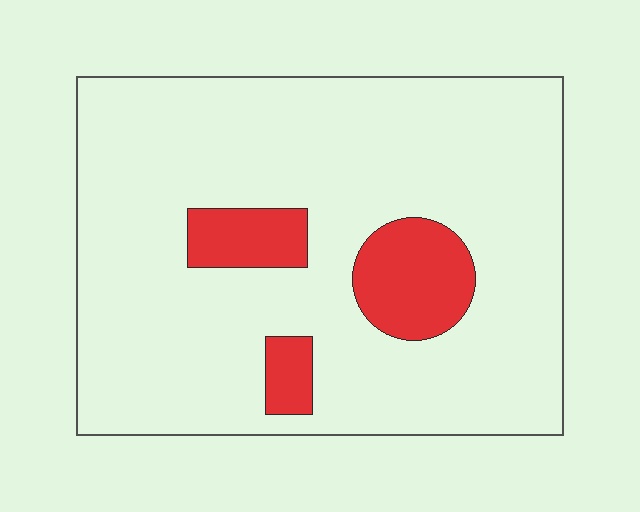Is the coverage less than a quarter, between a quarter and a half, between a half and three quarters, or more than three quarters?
Less than a quarter.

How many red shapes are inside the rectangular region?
3.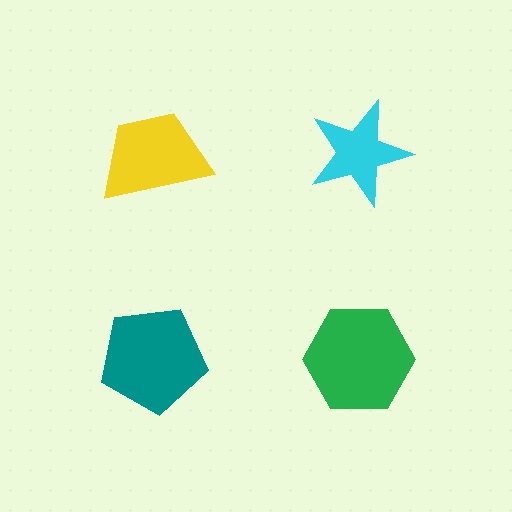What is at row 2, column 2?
A green hexagon.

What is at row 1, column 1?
A yellow trapezoid.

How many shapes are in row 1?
2 shapes.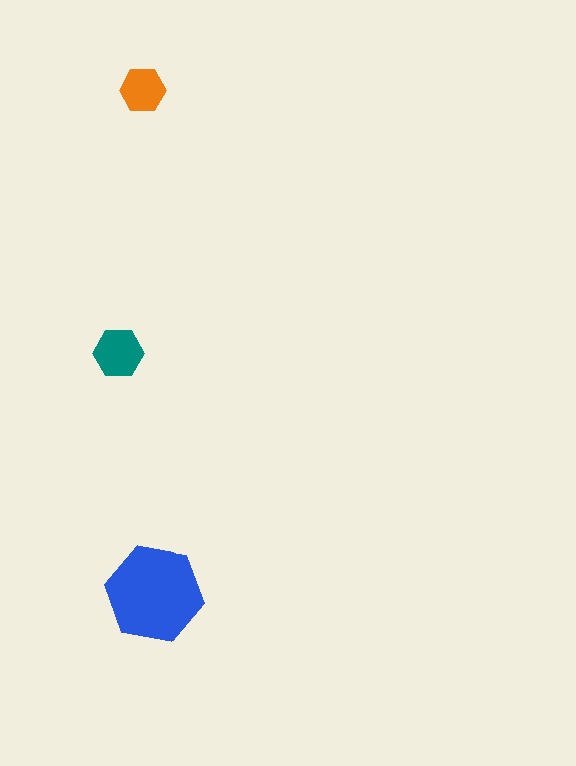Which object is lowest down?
The blue hexagon is bottommost.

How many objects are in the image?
There are 3 objects in the image.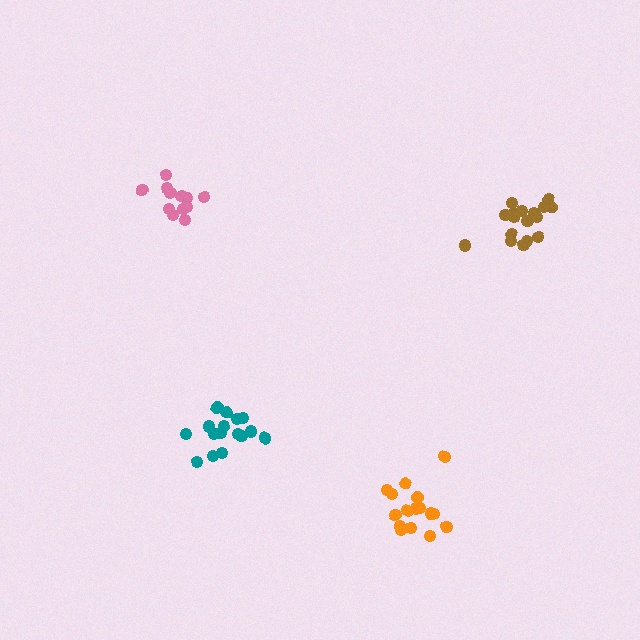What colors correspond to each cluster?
The clusters are colored: pink, teal, brown, orange.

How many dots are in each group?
Group 1: 12 dots, Group 2: 16 dots, Group 3: 17 dots, Group 4: 16 dots (61 total).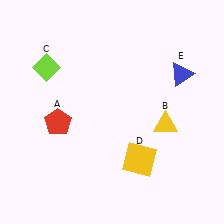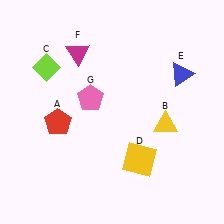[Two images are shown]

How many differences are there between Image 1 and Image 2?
There are 2 differences between the two images.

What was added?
A magenta triangle (F), a pink pentagon (G) were added in Image 2.